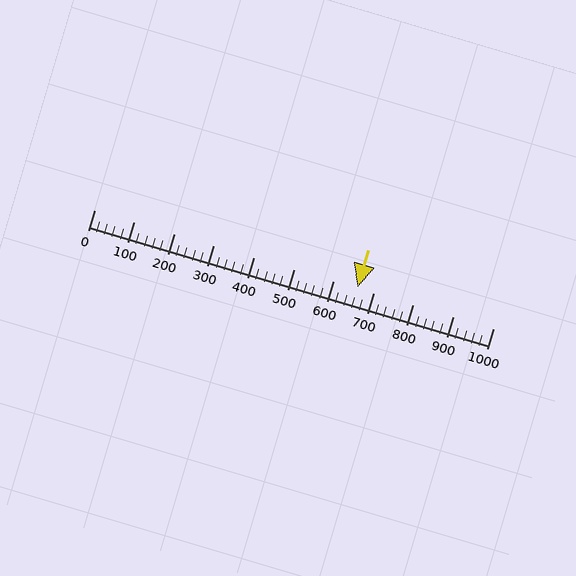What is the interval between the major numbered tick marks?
The major tick marks are spaced 100 units apart.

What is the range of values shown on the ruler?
The ruler shows values from 0 to 1000.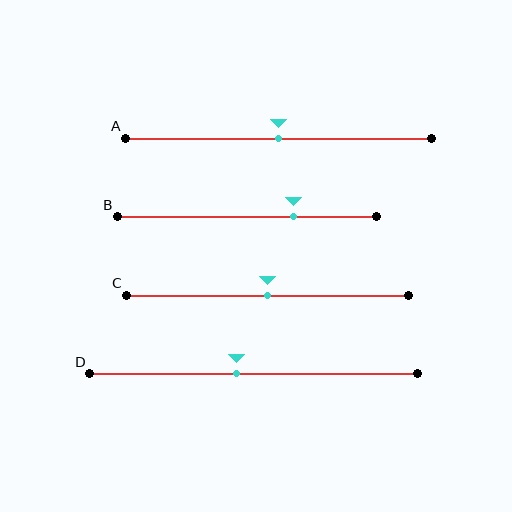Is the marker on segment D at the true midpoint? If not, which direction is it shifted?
No, the marker on segment D is shifted to the left by about 5% of the segment length.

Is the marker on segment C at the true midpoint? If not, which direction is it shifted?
Yes, the marker on segment C is at the true midpoint.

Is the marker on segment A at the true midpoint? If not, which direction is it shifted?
Yes, the marker on segment A is at the true midpoint.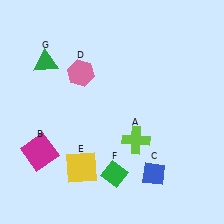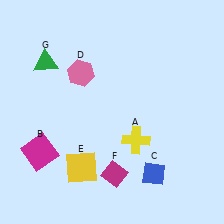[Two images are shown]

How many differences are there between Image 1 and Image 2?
There are 2 differences between the two images.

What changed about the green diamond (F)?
In Image 1, F is green. In Image 2, it changed to magenta.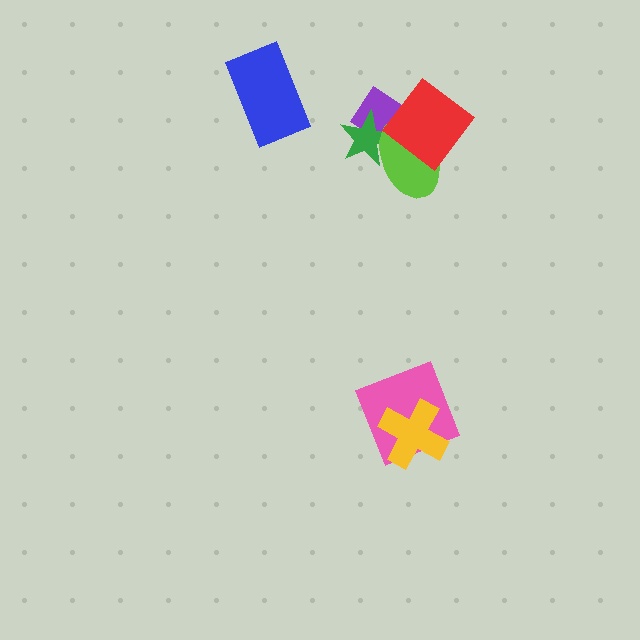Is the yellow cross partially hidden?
No, no other shape covers it.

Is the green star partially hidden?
Yes, it is partially covered by another shape.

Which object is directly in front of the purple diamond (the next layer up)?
The green star is directly in front of the purple diamond.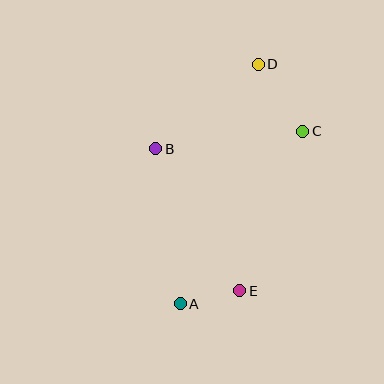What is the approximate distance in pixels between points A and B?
The distance between A and B is approximately 157 pixels.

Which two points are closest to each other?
Points A and E are closest to each other.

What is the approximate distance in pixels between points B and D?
The distance between B and D is approximately 133 pixels.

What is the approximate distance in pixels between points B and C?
The distance between B and C is approximately 148 pixels.